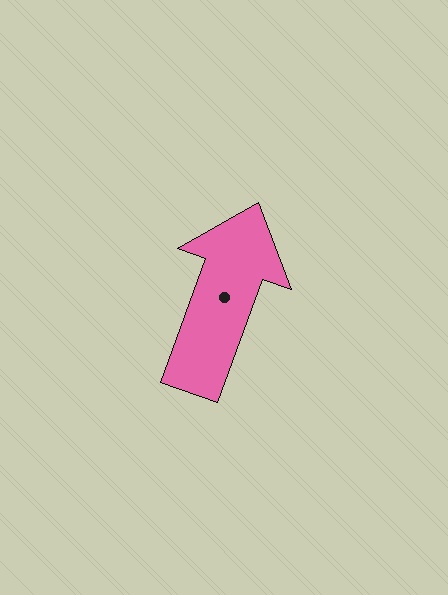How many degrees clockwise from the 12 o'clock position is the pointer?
Approximately 20 degrees.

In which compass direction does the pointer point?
North.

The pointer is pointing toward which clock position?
Roughly 1 o'clock.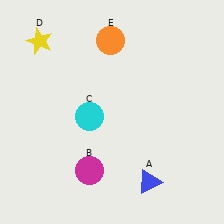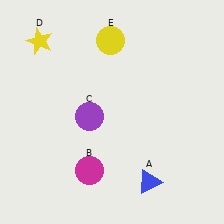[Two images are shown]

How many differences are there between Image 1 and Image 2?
There are 2 differences between the two images.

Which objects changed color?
C changed from cyan to purple. E changed from orange to yellow.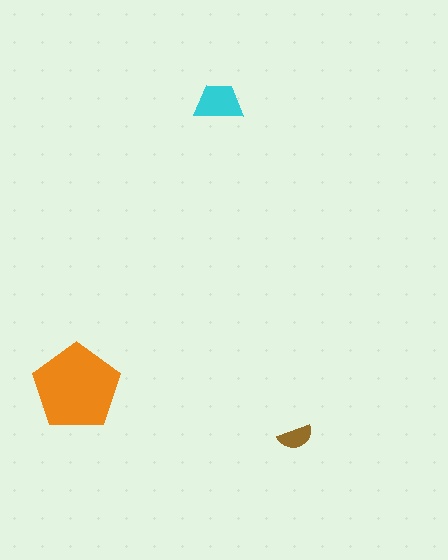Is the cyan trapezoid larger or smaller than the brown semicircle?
Larger.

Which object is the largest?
The orange pentagon.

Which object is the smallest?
The brown semicircle.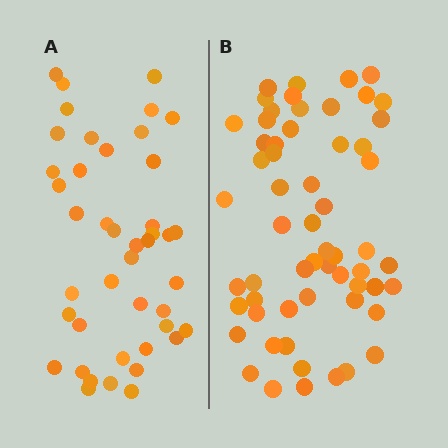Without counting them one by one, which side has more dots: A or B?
Region B (the right region) has more dots.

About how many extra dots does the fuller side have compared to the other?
Region B has approximately 15 more dots than region A.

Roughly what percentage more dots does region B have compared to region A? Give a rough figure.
About 35% more.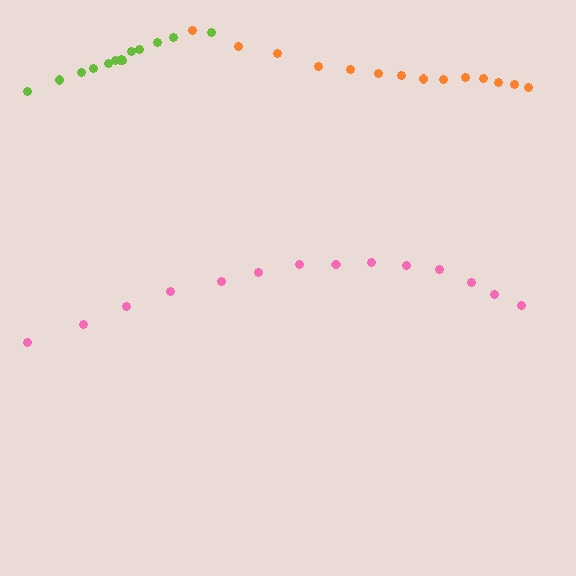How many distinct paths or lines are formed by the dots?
There are 3 distinct paths.